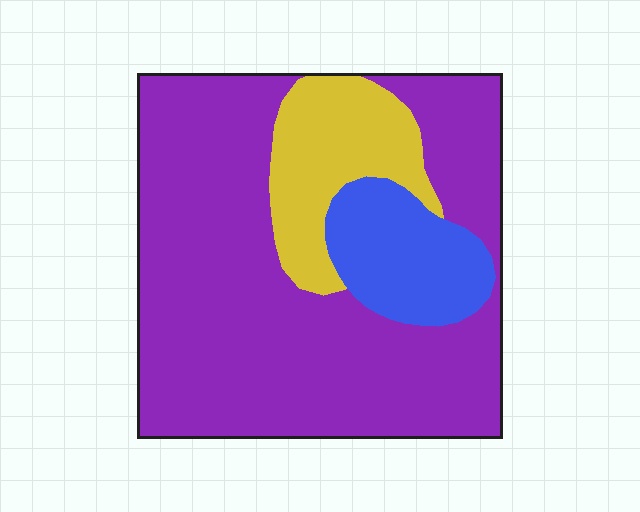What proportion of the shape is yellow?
Yellow takes up about one sixth (1/6) of the shape.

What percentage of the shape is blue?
Blue takes up less than a quarter of the shape.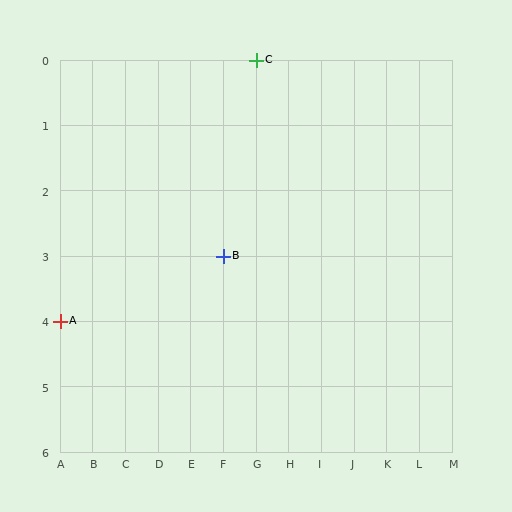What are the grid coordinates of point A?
Point A is at grid coordinates (A, 4).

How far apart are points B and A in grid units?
Points B and A are 5 columns and 1 row apart (about 5.1 grid units diagonally).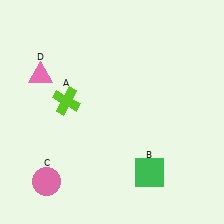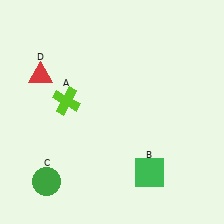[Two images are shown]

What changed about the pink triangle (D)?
In Image 1, D is pink. In Image 2, it changed to red.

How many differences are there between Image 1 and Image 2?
There are 2 differences between the two images.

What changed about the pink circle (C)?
In Image 1, C is pink. In Image 2, it changed to green.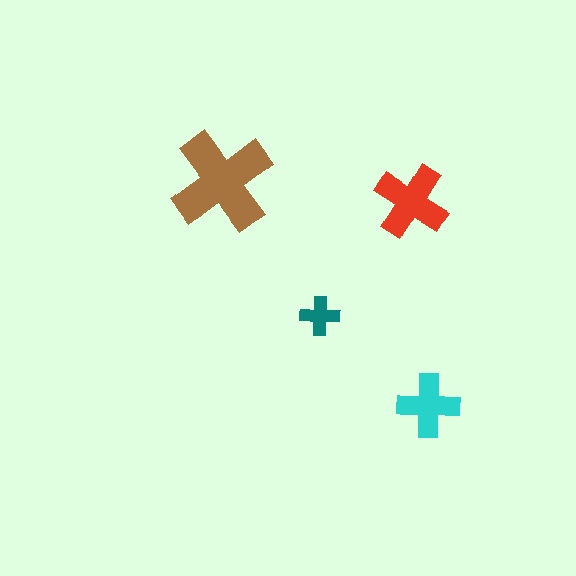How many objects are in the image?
There are 4 objects in the image.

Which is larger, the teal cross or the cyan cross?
The cyan one.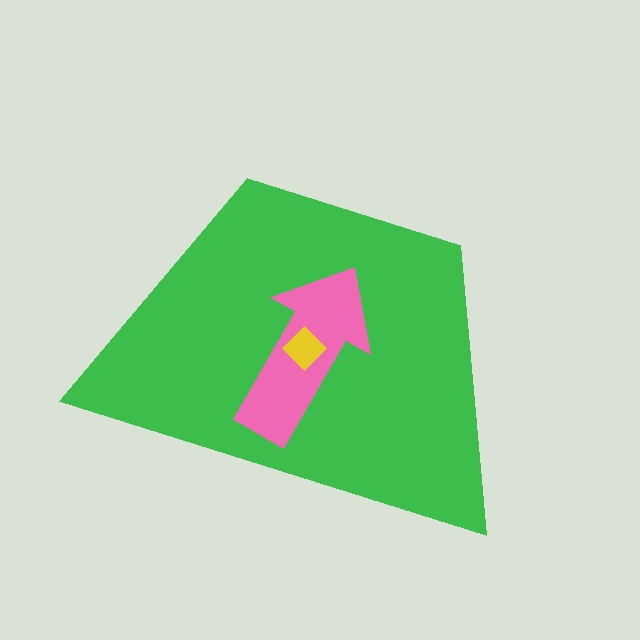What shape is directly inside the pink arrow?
The yellow diamond.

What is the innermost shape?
The yellow diamond.